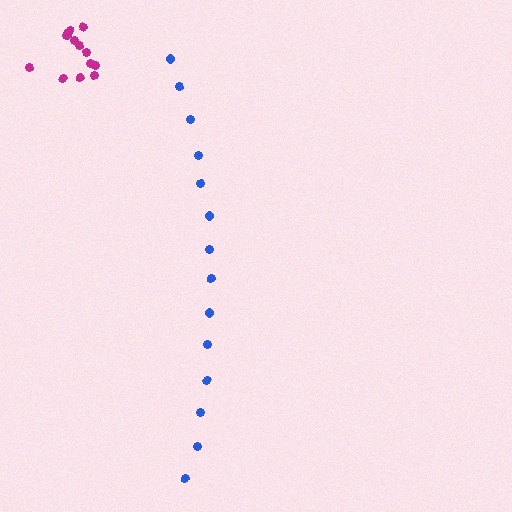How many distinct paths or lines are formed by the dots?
There are 2 distinct paths.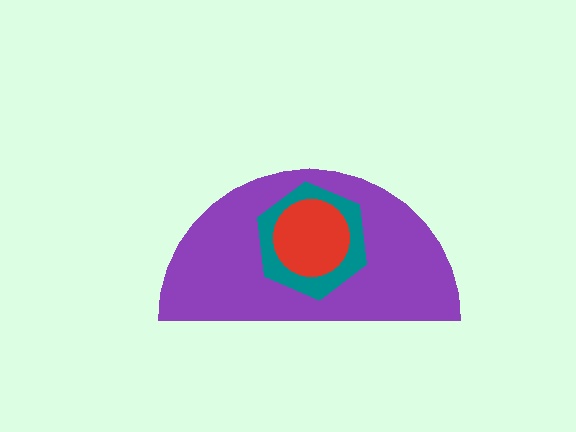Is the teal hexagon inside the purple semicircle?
Yes.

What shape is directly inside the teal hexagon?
The red circle.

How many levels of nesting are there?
3.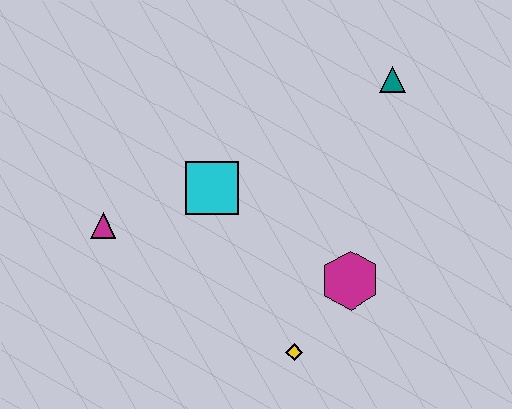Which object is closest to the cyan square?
The magenta triangle is closest to the cyan square.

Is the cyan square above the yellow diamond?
Yes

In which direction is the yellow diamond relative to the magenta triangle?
The yellow diamond is to the right of the magenta triangle.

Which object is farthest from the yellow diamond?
The teal triangle is farthest from the yellow diamond.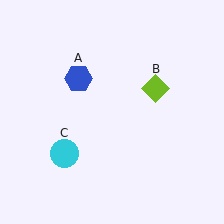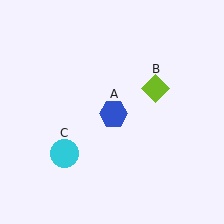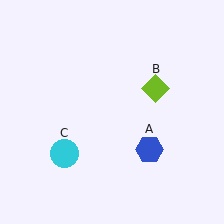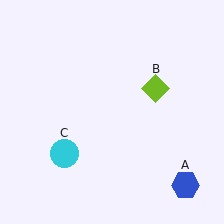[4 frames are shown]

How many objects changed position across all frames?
1 object changed position: blue hexagon (object A).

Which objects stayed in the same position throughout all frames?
Lime diamond (object B) and cyan circle (object C) remained stationary.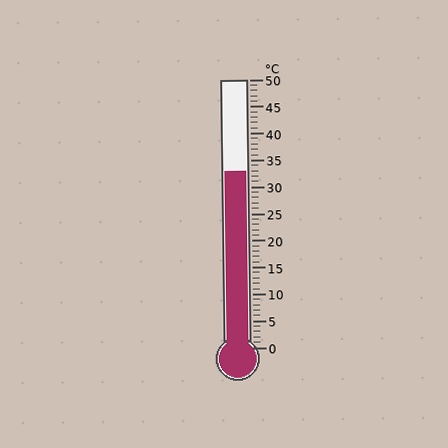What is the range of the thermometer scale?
The thermometer scale ranges from 0°C to 50°C.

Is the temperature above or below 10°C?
The temperature is above 10°C.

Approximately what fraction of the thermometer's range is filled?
The thermometer is filled to approximately 65% of its range.